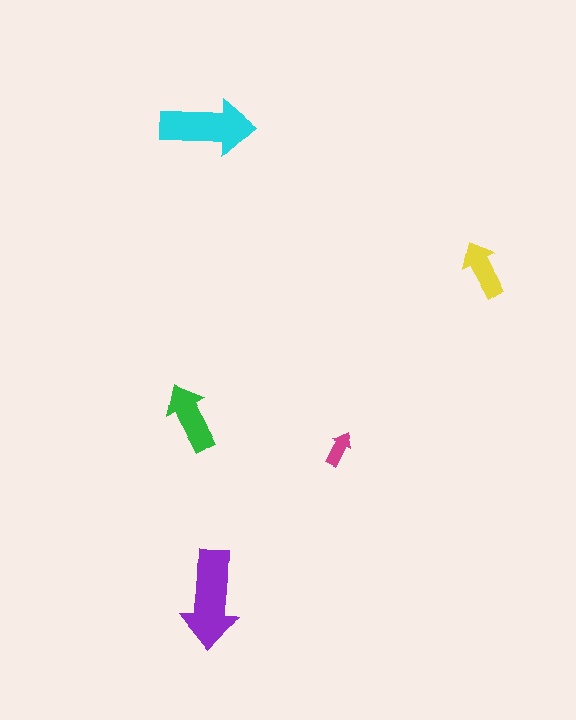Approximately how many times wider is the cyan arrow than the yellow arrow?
About 1.5 times wider.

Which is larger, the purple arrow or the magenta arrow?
The purple one.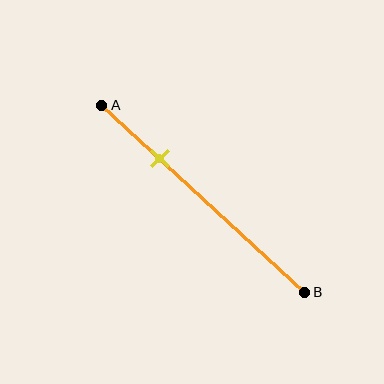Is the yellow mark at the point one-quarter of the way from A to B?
No, the mark is at about 30% from A, not at the 25% one-quarter point.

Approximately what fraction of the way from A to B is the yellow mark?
The yellow mark is approximately 30% of the way from A to B.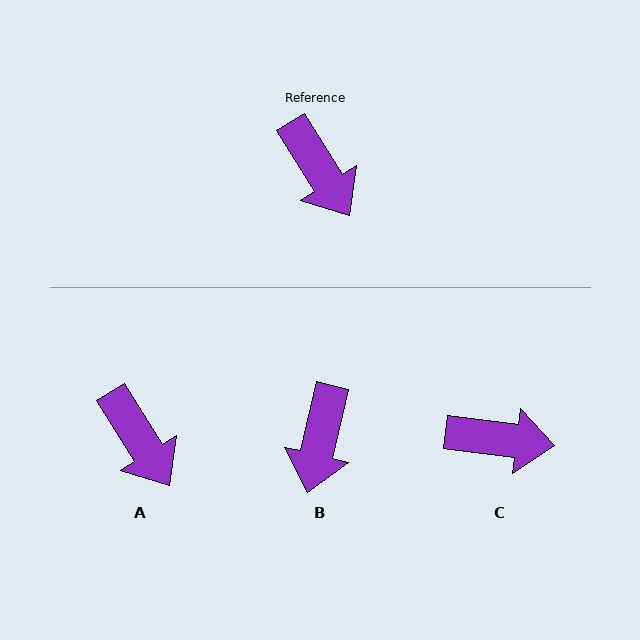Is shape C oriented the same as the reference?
No, it is off by about 51 degrees.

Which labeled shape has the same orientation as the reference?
A.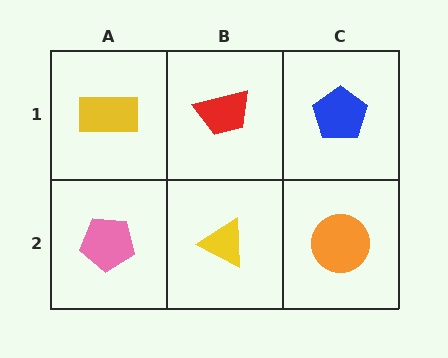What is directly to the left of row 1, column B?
A yellow rectangle.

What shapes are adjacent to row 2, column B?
A red trapezoid (row 1, column B), a pink pentagon (row 2, column A), an orange circle (row 2, column C).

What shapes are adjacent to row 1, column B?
A yellow triangle (row 2, column B), a yellow rectangle (row 1, column A), a blue pentagon (row 1, column C).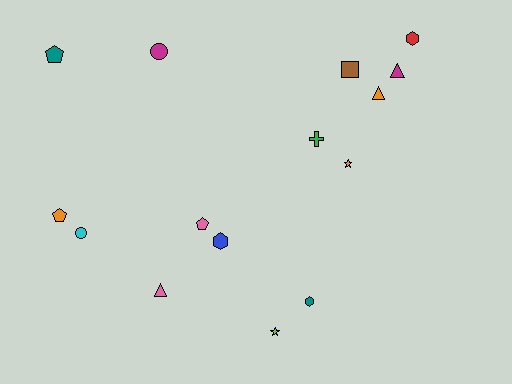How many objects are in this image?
There are 15 objects.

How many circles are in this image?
There are 2 circles.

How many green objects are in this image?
There is 1 green object.